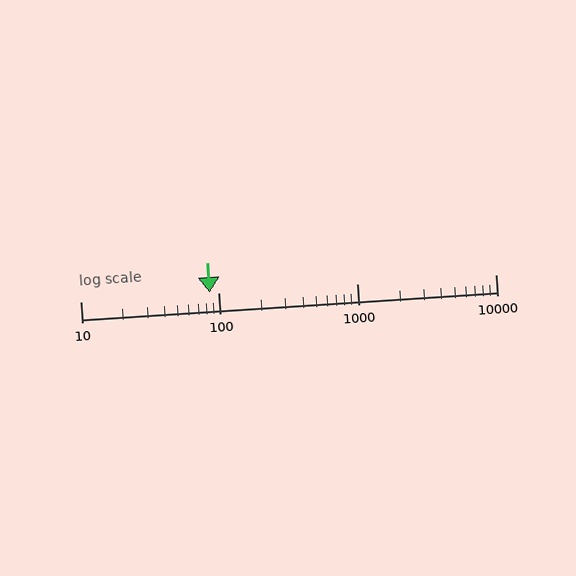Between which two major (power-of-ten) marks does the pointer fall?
The pointer is between 10 and 100.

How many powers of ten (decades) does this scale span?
The scale spans 3 decades, from 10 to 10000.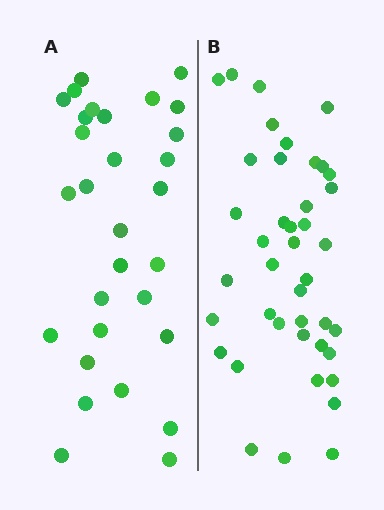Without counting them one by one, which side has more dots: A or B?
Region B (the right region) has more dots.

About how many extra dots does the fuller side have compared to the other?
Region B has roughly 12 or so more dots than region A.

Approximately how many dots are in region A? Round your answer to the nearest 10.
About 30 dots.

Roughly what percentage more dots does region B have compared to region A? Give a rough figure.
About 35% more.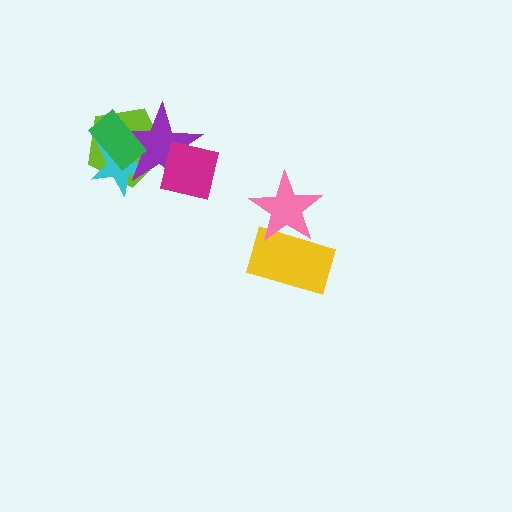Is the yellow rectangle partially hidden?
Yes, it is partially covered by another shape.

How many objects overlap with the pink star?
1 object overlaps with the pink star.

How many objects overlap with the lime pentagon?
3 objects overlap with the lime pentagon.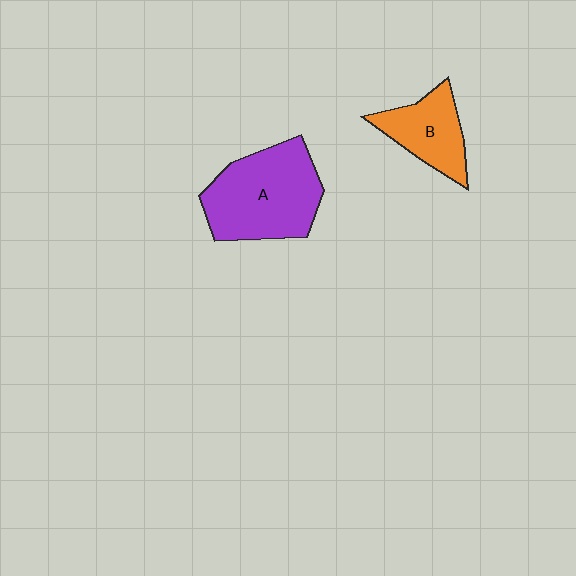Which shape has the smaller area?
Shape B (orange).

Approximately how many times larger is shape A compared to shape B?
Approximately 1.8 times.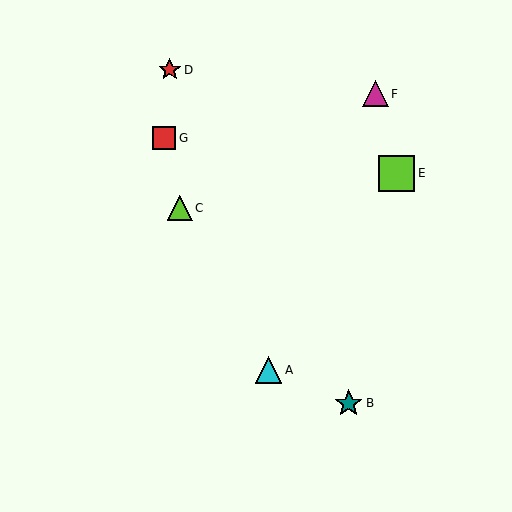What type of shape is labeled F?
Shape F is a magenta triangle.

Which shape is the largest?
The lime square (labeled E) is the largest.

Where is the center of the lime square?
The center of the lime square is at (397, 173).